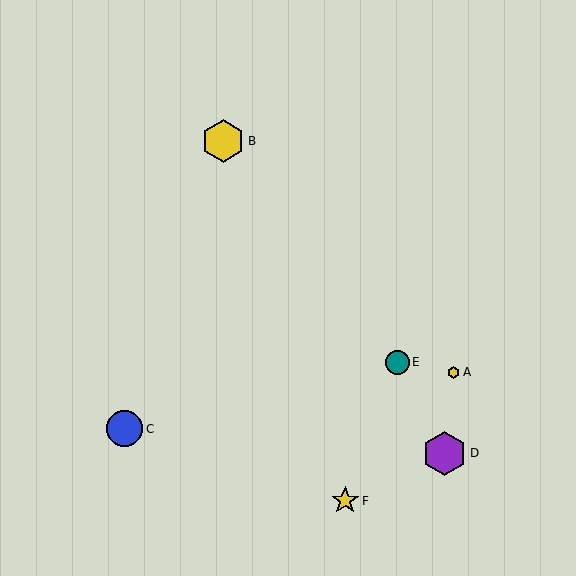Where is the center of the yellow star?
The center of the yellow star is at (345, 501).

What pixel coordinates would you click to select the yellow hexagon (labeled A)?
Click at (453, 372) to select the yellow hexagon A.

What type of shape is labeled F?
Shape F is a yellow star.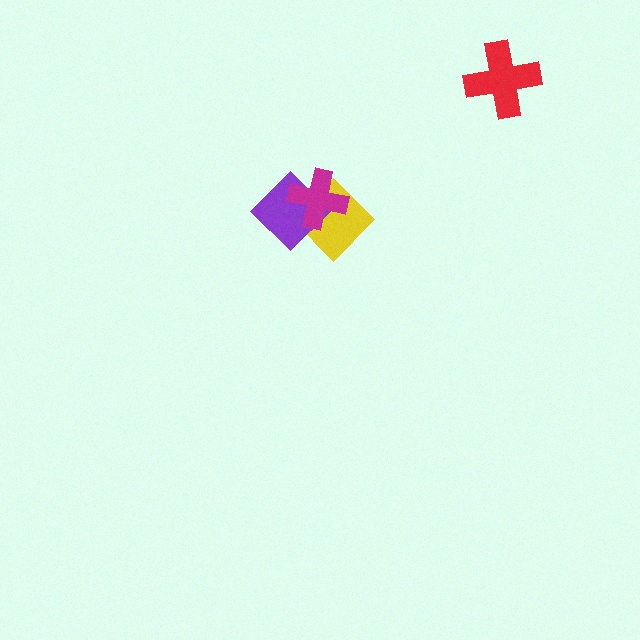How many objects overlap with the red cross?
0 objects overlap with the red cross.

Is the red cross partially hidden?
No, no other shape covers it.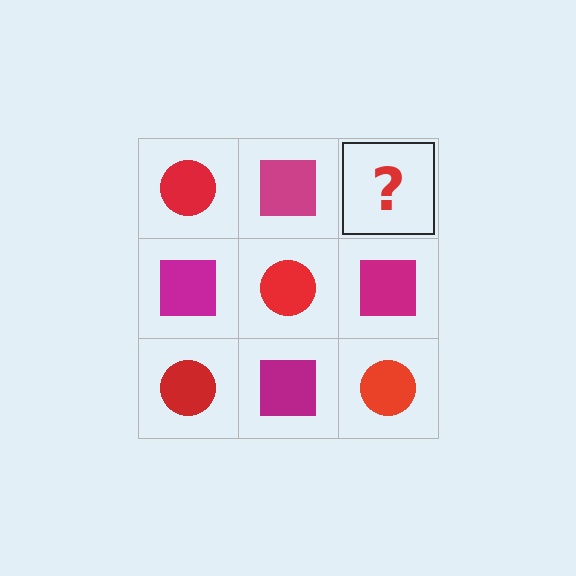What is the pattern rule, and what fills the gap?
The rule is that it alternates red circle and magenta square in a checkerboard pattern. The gap should be filled with a red circle.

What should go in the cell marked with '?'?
The missing cell should contain a red circle.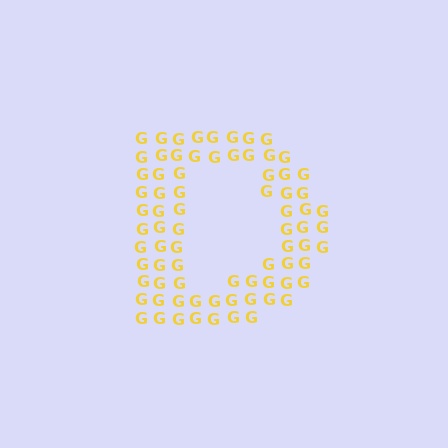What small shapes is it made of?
It is made of small letter G's.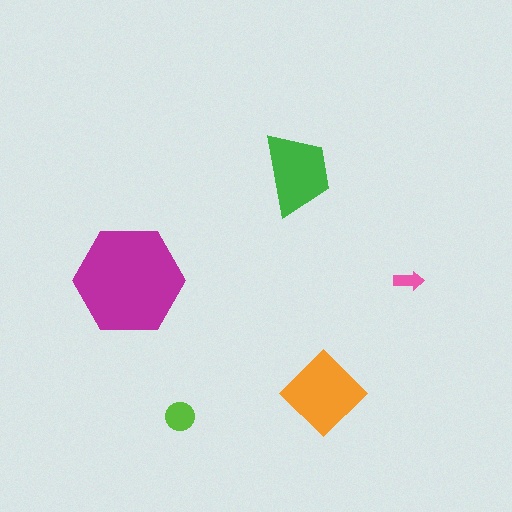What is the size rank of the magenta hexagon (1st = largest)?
1st.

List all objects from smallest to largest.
The pink arrow, the lime circle, the green trapezoid, the orange diamond, the magenta hexagon.